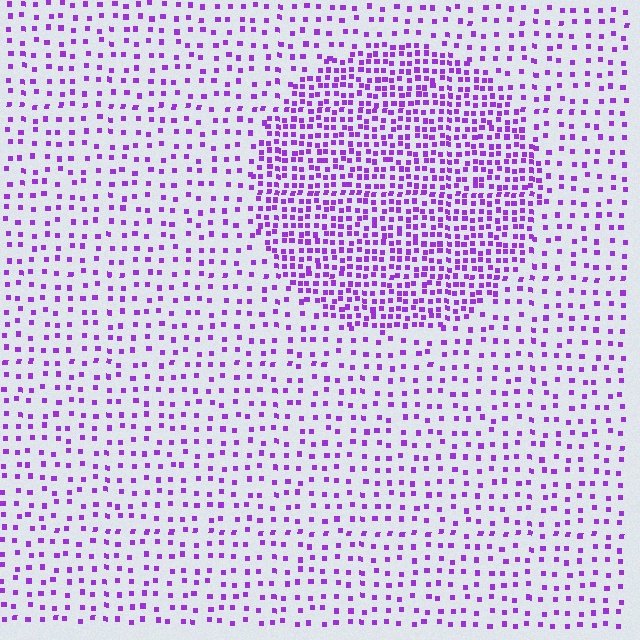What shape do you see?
I see a circle.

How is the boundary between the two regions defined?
The boundary is defined by a change in element density (approximately 2.4x ratio). All elements are the same color, size, and shape.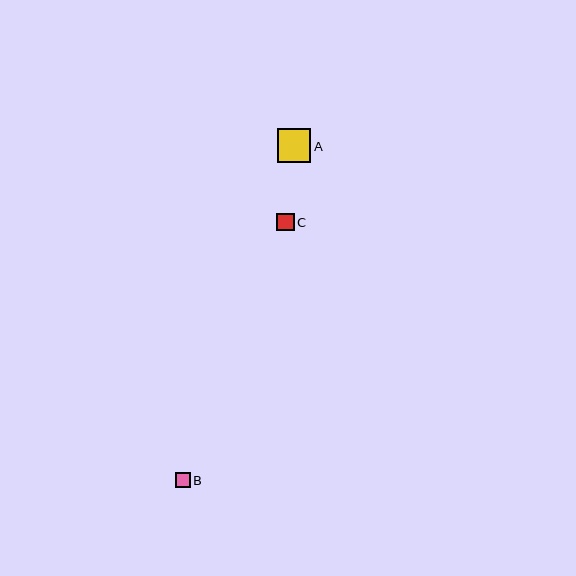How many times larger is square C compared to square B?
Square C is approximately 1.1 times the size of square B.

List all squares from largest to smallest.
From largest to smallest: A, C, B.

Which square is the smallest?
Square B is the smallest with a size of approximately 15 pixels.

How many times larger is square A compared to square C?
Square A is approximately 1.9 times the size of square C.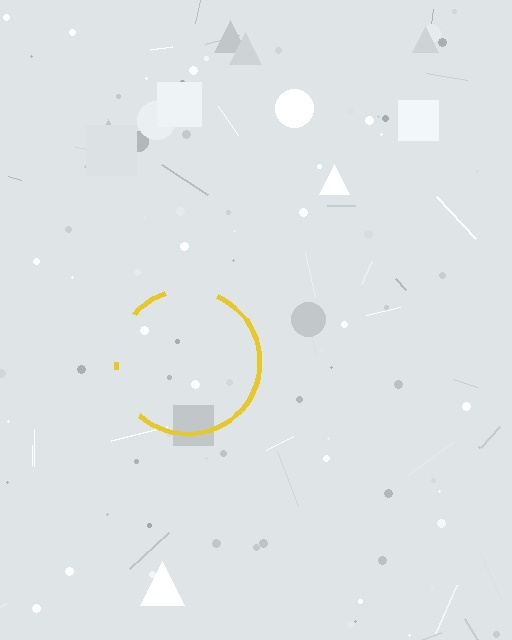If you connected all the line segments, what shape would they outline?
They would outline a circle.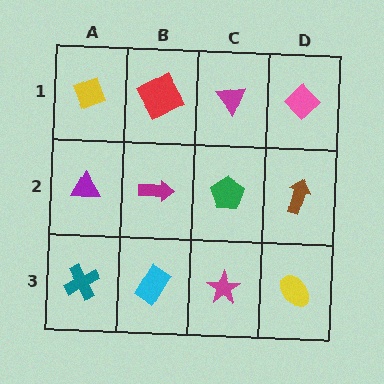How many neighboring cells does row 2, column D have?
3.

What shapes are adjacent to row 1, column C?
A green pentagon (row 2, column C), a red square (row 1, column B), a pink diamond (row 1, column D).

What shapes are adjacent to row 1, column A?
A purple triangle (row 2, column A), a red square (row 1, column B).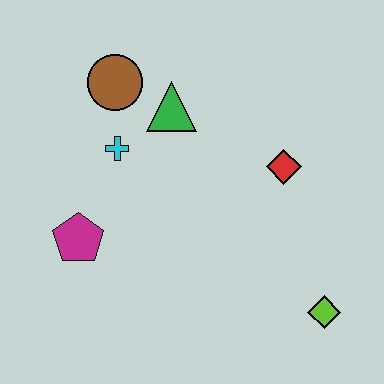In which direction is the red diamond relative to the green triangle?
The red diamond is to the right of the green triangle.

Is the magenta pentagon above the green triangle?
No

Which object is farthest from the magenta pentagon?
The lime diamond is farthest from the magenta pentagon.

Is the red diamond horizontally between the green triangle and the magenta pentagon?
No